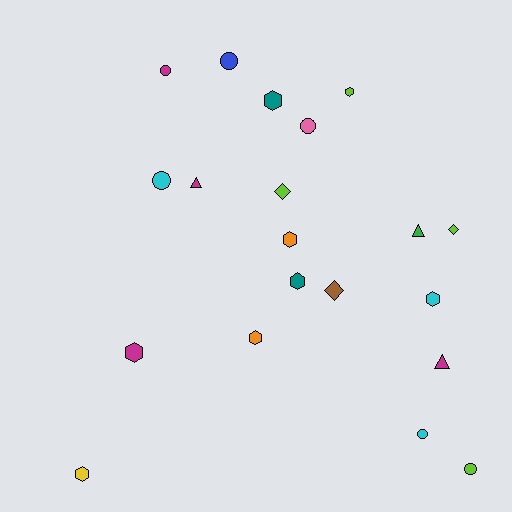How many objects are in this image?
There are 20 objects.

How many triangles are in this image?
There are 3 triangles.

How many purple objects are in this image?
There are no purple objects.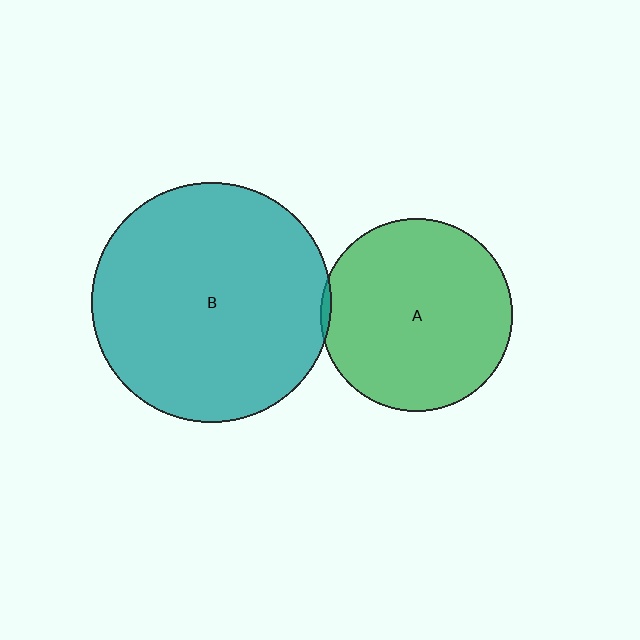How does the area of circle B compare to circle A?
Approximately 1.6 times.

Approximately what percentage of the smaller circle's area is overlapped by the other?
Approximately 5%.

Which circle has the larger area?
Circle B (teal).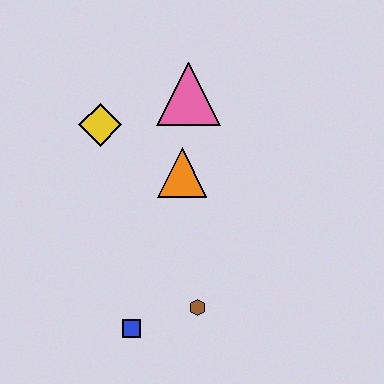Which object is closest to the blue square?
The brown hexagon is closest to the blue square.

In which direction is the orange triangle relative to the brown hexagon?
The orange triangle is above the brown hexagon.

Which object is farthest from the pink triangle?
The blue square is farthest from the pink triangle.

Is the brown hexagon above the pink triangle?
No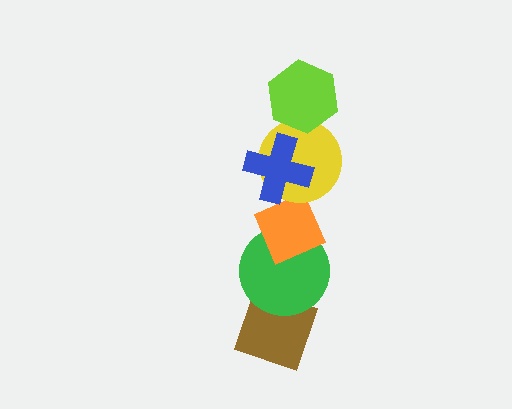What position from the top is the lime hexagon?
The lime hexagon is 1st from the top.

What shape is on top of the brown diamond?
The green circle is on top of the brown diamond.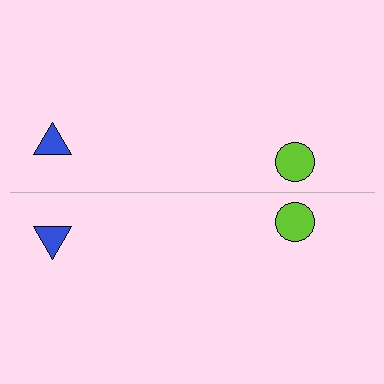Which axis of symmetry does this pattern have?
The pattern has a horizontal axis of symmetry running through the center of the image.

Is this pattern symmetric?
Yes, this pattern has bilateral (reflection) symmetry.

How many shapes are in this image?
There are 4 shapes in this image.